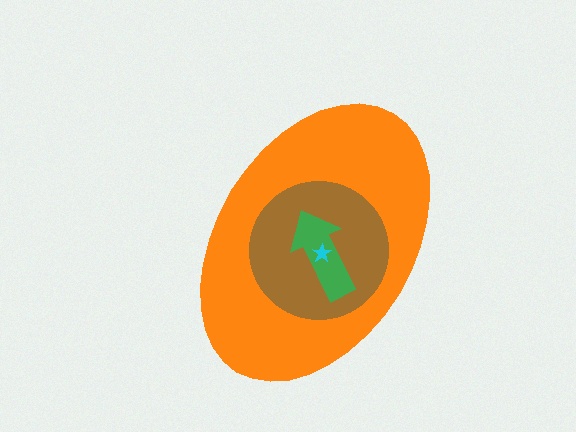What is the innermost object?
The cyan star.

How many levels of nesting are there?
4.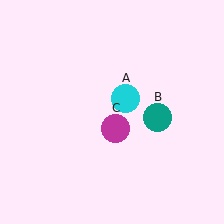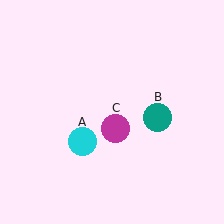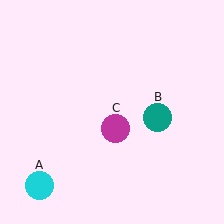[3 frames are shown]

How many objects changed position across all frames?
1 object changed position: cyan circle (object A).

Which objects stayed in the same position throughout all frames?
Teal circle (object B) and magenta circle (object C) remained stationary.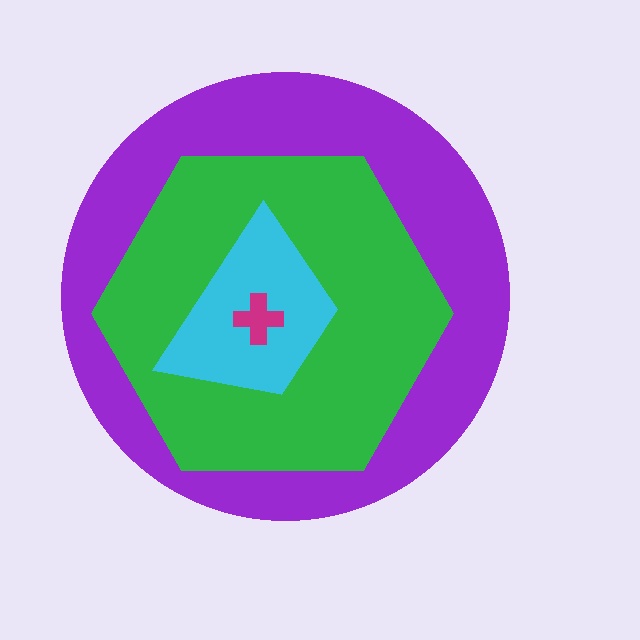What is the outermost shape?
The purple circle.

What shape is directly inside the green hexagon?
The cyan trapezoid.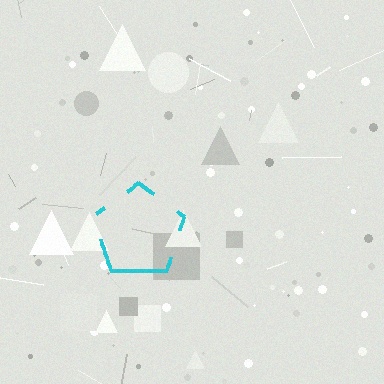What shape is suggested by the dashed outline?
The dashed outline suggests a pentagon.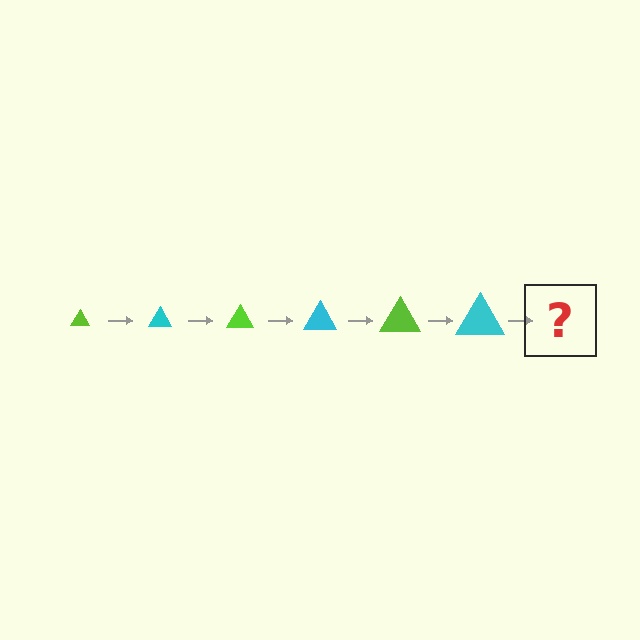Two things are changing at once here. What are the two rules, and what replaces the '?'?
The two rules are that the triangle grows larger each step and the color cycles through lime and cyan. The '?' should be a lime triangle, larger than the previous one.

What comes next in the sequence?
The next element should be a lime triangle, larger than the previous one.